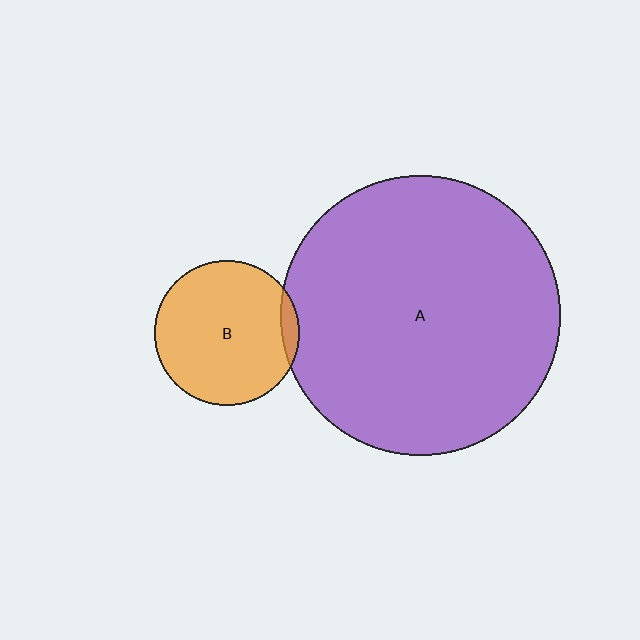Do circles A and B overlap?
Yes.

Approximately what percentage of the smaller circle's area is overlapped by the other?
Approximately 5%.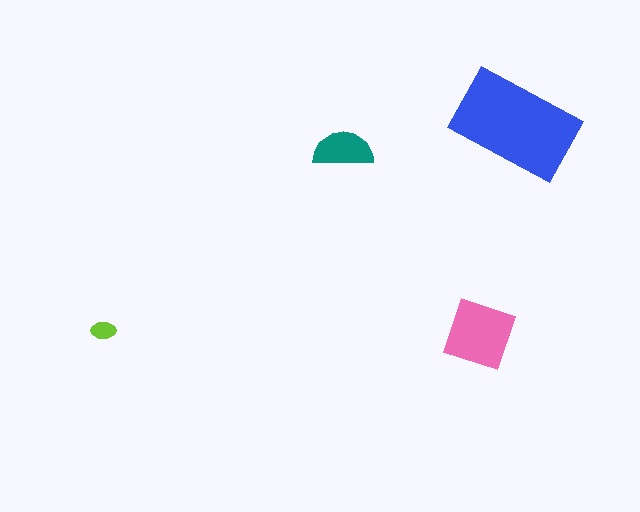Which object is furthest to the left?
The lime ellipse is leftmost.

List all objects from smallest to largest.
The lime ellipse, the teal semicircle, the pink diamond, the blue rectangle.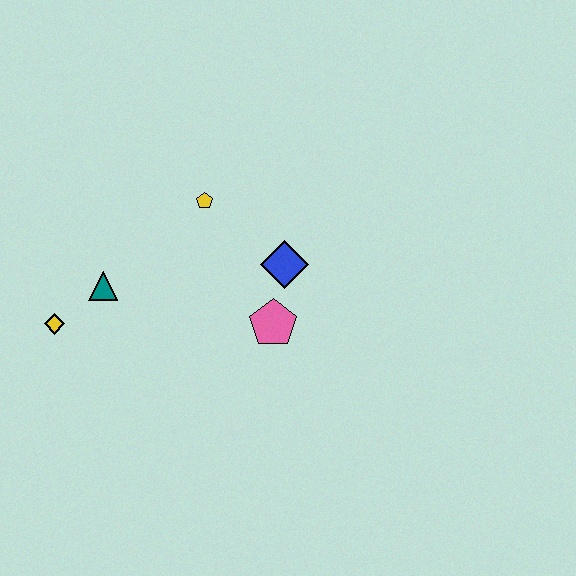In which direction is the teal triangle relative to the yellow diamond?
The teal triangle is to the right of the yellow diamond.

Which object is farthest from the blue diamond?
The yellow diamond is farthest from the blue diamond.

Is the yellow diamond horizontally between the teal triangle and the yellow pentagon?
No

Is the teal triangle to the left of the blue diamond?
Yes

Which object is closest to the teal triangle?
The yellow diamond is closest to the teal triangle.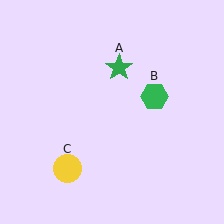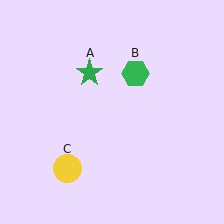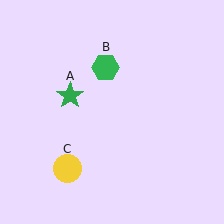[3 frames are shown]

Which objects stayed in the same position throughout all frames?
Yellow circle (object C) remained stationary.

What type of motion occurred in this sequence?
The green star (object A), green hexagon (object B) rotated counterclockwise around the center of the scene.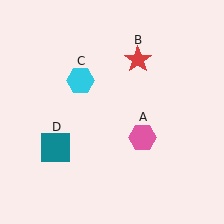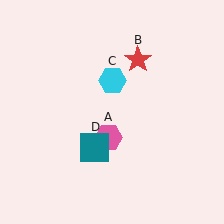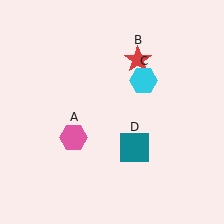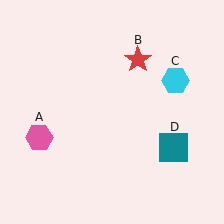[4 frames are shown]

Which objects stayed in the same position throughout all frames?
Red star (object B) remained stationary.